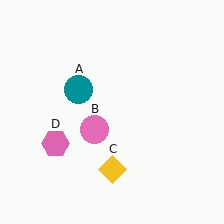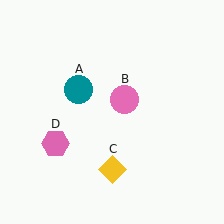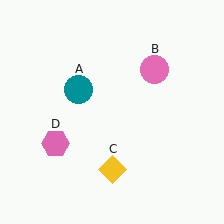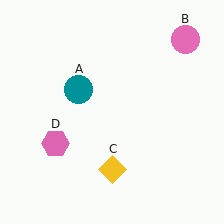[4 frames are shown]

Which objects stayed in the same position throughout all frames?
Teal circle (object A) and yellow diamond (object C) and pink hexagon (object D) remained stationary.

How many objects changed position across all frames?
1 object changed position: pink circle (object B).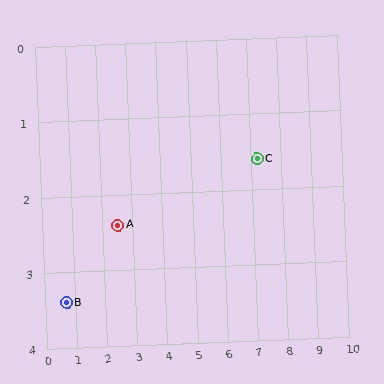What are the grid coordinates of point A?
Point A is at approximately (2.5, 2.4).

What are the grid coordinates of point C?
Point C is at approximately (7.2, 1.6).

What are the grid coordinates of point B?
Point B is at approximately (0.7, 3.4).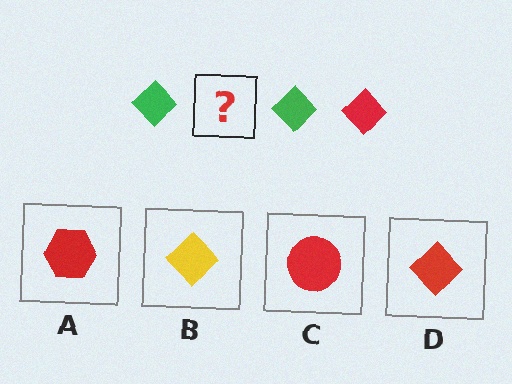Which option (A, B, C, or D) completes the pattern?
D.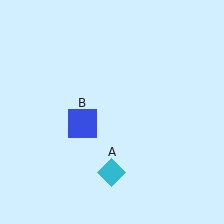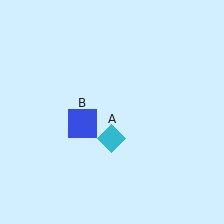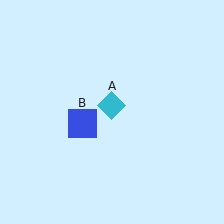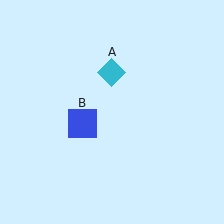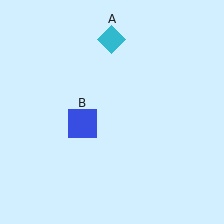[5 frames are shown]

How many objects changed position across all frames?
1 object changed position: cyan diamond (object A).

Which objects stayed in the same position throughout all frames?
Blue square (object B) remained stationary.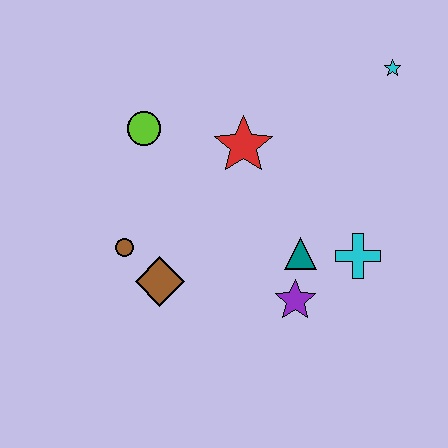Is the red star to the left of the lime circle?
No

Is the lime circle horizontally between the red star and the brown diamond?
No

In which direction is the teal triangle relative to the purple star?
The teal triangle is above the purple star.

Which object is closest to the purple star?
The teal triangle is closest to the purple star.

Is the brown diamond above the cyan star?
No